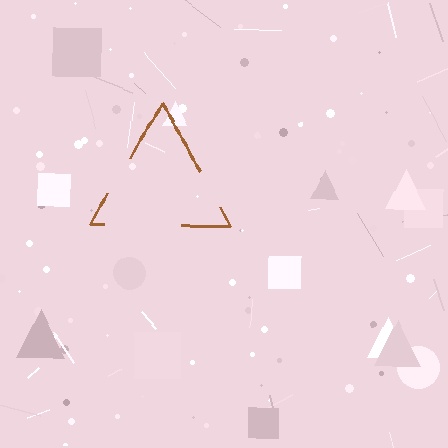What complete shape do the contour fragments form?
The contour fragments form a triangle.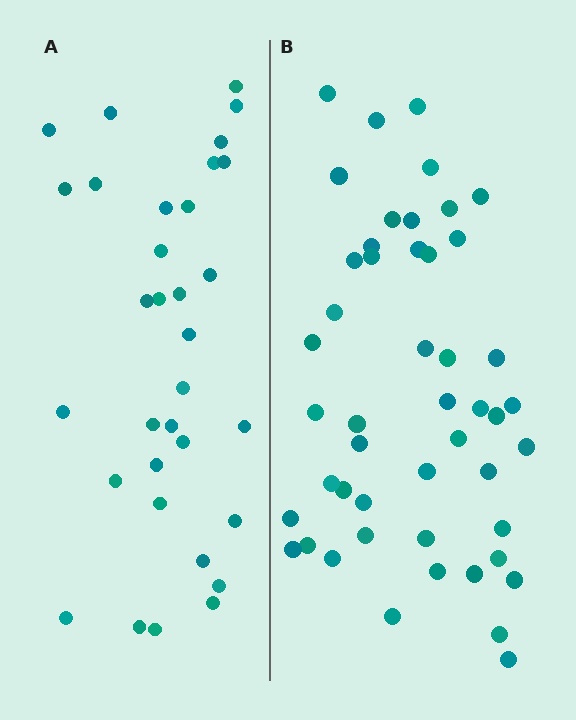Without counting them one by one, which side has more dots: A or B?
Region B (the right region) has more dots.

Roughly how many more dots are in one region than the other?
Region B has approximately 15 more dots than region A.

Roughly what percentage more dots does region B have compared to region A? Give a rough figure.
About 45% more.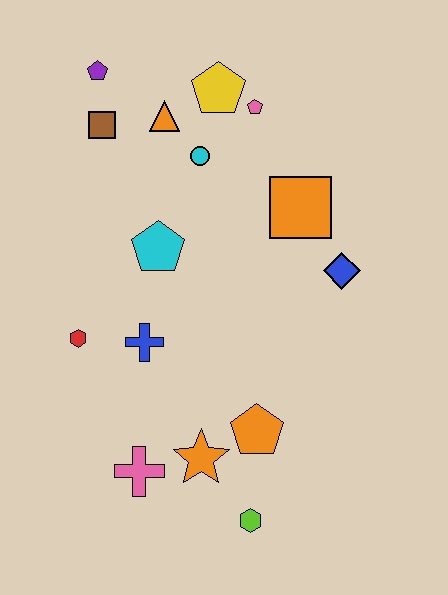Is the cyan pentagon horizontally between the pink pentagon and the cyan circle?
No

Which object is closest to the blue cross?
The red hexagon is closest to the blue cross.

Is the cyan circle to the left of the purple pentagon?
No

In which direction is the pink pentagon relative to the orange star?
The pink pentagon is above the orange star.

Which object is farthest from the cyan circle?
The lime hexagon is farthest from the cyan circle.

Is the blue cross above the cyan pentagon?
No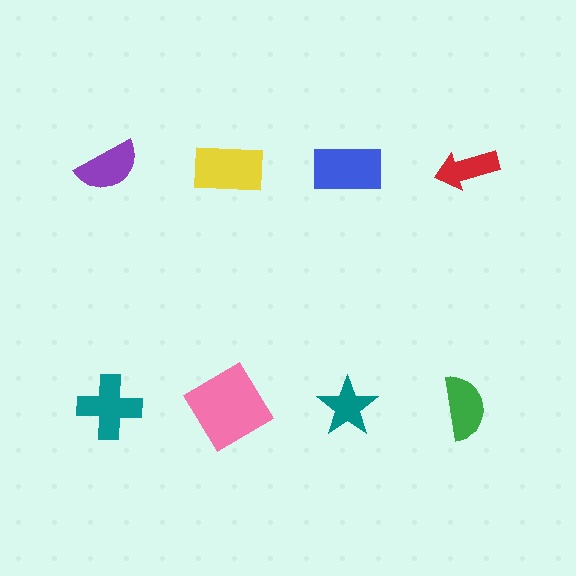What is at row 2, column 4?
A green semicircle.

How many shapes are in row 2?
4 shapes.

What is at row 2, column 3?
A teal star.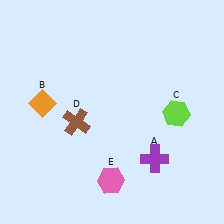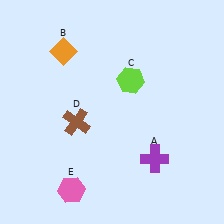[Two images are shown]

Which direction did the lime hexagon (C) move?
The lime hexagon (C) moved left.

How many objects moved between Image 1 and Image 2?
3 objects moved between the two images.